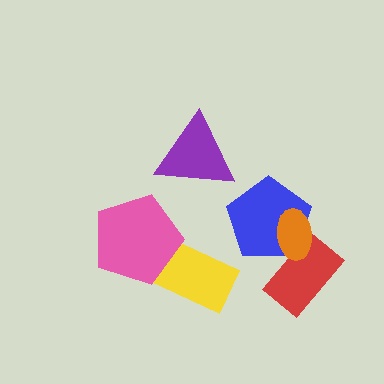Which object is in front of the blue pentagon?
The orange ellipse is in front of the blue pentagon.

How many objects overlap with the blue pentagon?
2 objects overlap with the blue pentagon.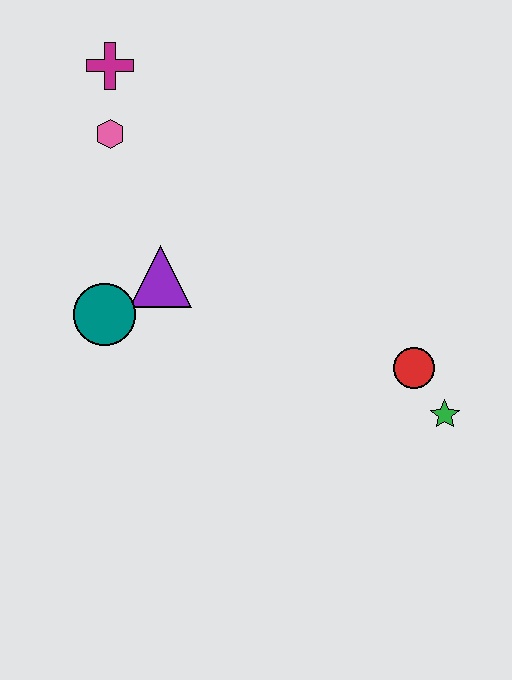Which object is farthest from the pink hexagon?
The green star is farthest from the pink hexagon.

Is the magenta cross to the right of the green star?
No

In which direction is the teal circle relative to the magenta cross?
The teal circle is below the magenta cross.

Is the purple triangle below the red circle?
No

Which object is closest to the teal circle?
The purple triangle is closest to the teal circle.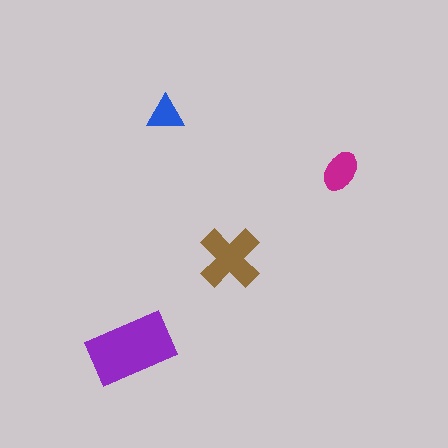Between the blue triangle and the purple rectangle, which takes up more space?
The purple rectangle.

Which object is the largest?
The purple rectangle.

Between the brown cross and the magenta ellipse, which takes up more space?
The brown cross.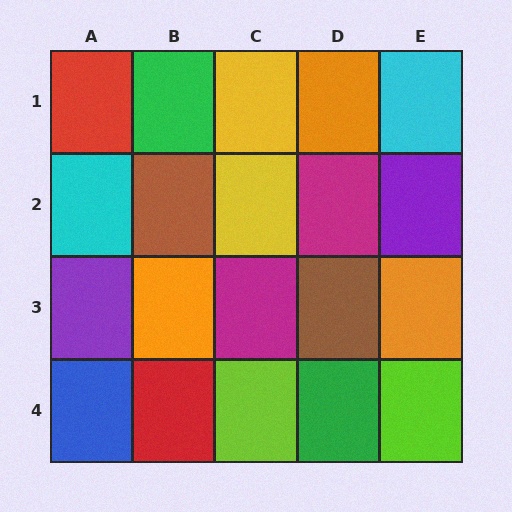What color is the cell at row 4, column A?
Blue.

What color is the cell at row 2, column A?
Cyan.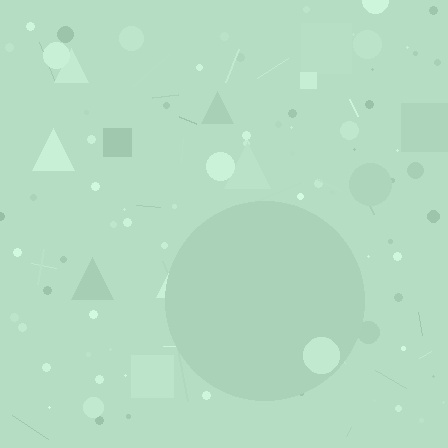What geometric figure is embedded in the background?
A circle is embedded in the background.